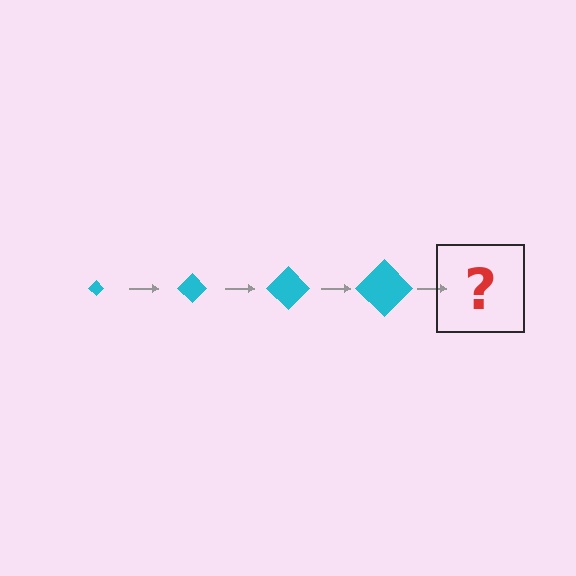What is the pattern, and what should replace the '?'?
The pattern is that the diamond gets progressively larger each step. The '?' should be a cyan diamond, larger than the previous one.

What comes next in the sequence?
The next element should be a cyan diamond, larger than the previous one.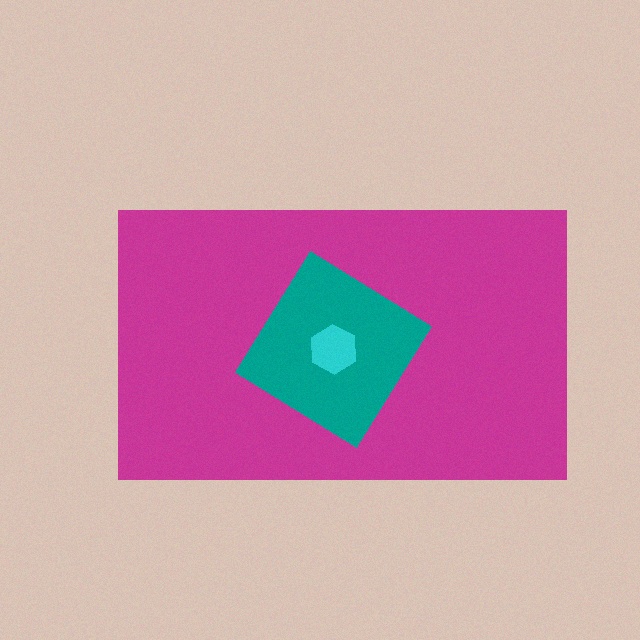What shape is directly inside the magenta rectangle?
The teal diamond.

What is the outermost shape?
The magenta rectangle.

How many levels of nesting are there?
3.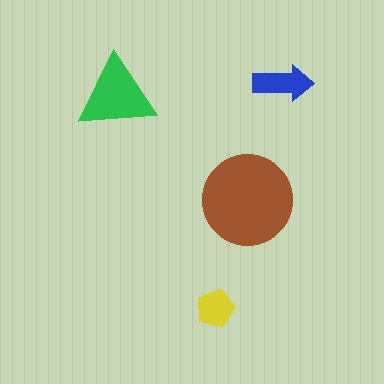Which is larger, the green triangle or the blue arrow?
The green triangle.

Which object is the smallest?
The yellow pentagon.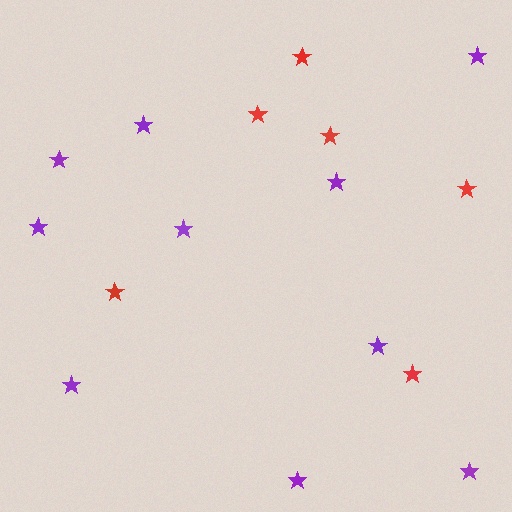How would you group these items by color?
There are 2 groups: one group of red stars (6) and one group of purple stars (10).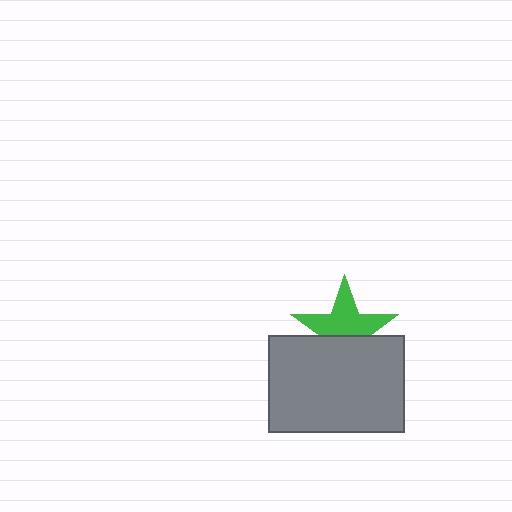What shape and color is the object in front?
The object in front is a gray rectangle.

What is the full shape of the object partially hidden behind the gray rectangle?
The partially hidden object is a green star.